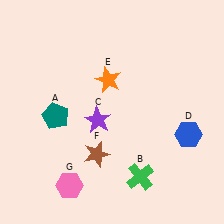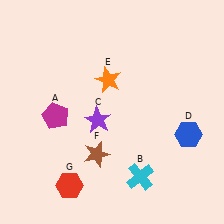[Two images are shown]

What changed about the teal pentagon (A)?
In Image 1, A is teal. In Image 2, it changed to magenta.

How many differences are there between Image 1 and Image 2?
There are 3 differences between the two images.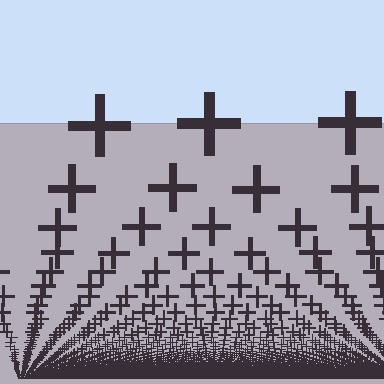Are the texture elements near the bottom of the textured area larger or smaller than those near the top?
Smaller. The gradient is inverted — elements near the bottom are smaller and denser.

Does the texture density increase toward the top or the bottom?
Density increases toward the bottom.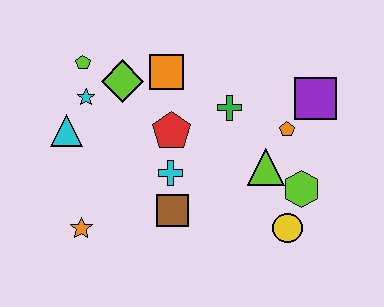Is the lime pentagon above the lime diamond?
Yes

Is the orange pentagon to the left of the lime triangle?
No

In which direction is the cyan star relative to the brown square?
The cyan star is above the brown square.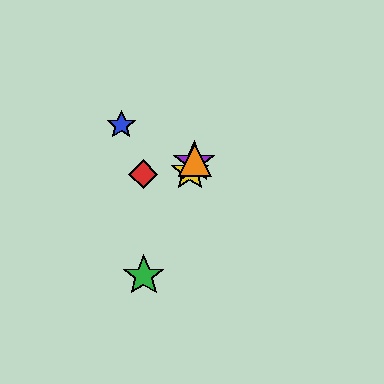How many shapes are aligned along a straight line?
4 shapes (the green star, the yellow star, the purple star, the orange triangle) are aligned along a straight line.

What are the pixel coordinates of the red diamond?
The red diamond is at (143, 174).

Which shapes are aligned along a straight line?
The green star, the yellow star, the purple star, the orange triangle are aligned along a straight line.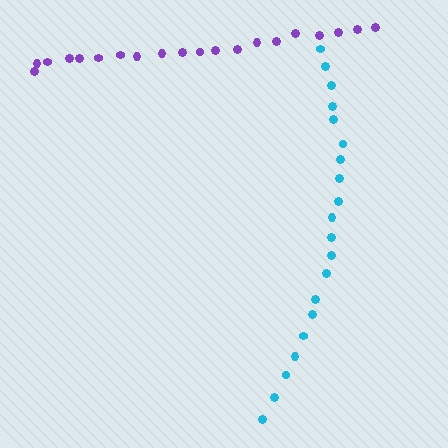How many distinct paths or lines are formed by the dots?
There are 2 distinct paths.